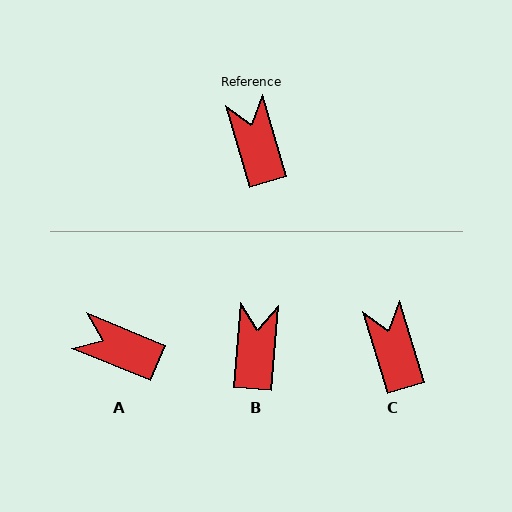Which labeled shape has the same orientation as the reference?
C.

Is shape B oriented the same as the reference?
No, it is off by about 22 degrees.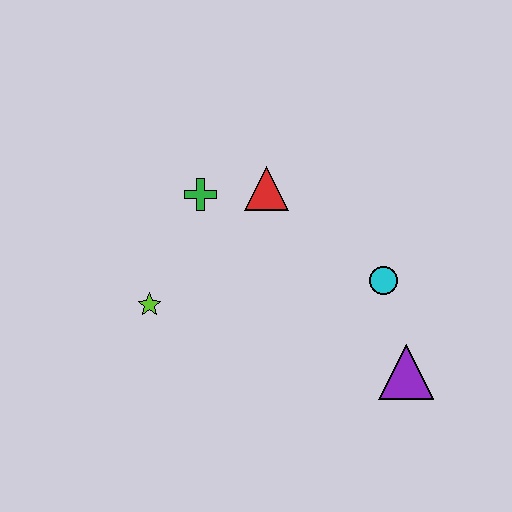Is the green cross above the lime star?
Yes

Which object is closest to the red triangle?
The green cross is closest to the red triangle.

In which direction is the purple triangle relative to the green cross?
The purple triangle is to the right of the green cross.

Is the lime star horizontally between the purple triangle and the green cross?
No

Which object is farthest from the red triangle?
The purple triangle is farthest from the red triangle.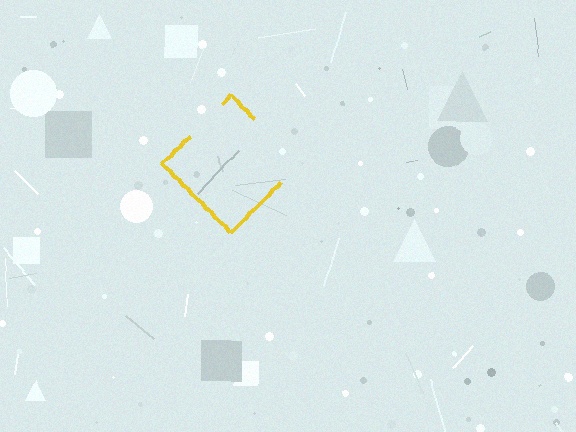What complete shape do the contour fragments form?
The contour fragments form a diamond.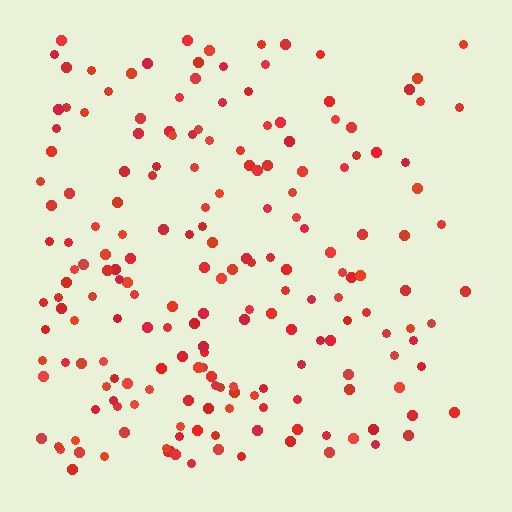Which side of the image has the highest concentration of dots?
The left.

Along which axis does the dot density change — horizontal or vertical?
Horizontal.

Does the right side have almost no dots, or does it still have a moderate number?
Still a moderate number, just noticeably fewer than the left.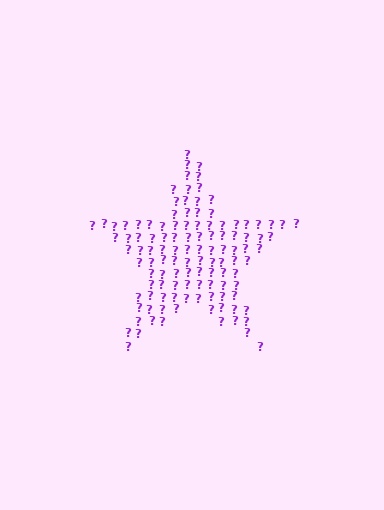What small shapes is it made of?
It is made of small question marks.